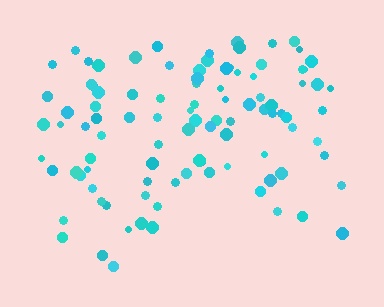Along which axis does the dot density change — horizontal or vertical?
Vertical.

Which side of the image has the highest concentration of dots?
The top.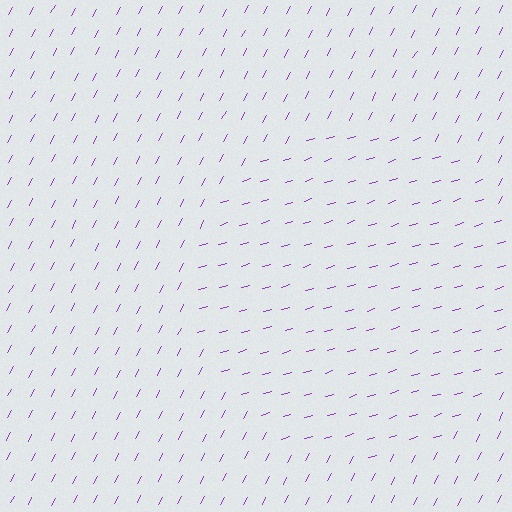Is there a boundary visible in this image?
Yes, there is a texture boundary formed by a change in line orientation.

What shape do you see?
I see a circle.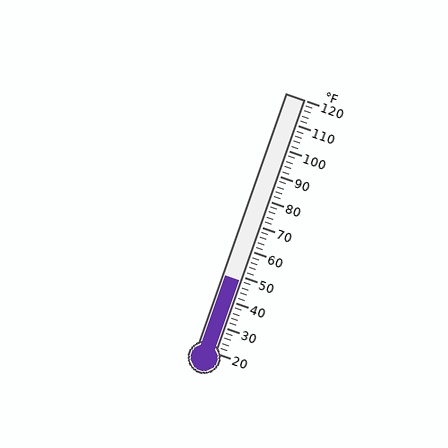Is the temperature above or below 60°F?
The temperature is below 60°F.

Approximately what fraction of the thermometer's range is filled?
The thermometer is filled to approximately 30% of its range.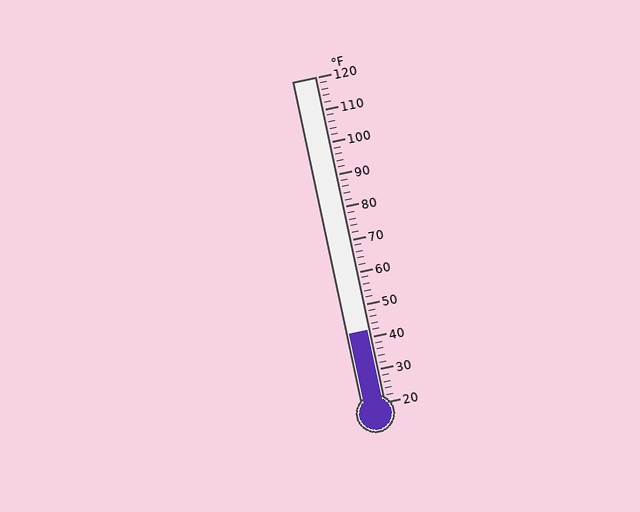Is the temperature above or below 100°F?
The temperature is below 100°F.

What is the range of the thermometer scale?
The thermometer scale ranges from 20°F to 120°F.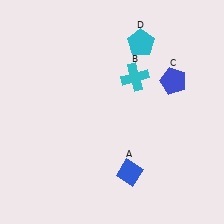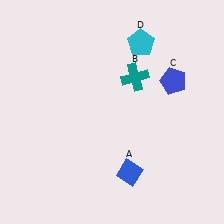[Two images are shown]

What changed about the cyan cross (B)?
In Image 1, B is cyan. In Image 2, it changed to teal.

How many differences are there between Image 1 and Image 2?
There is 1 difference between the two images.